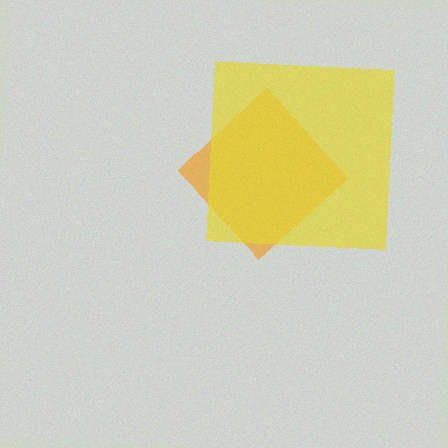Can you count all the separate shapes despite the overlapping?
Yes, there are 2 separate shapes.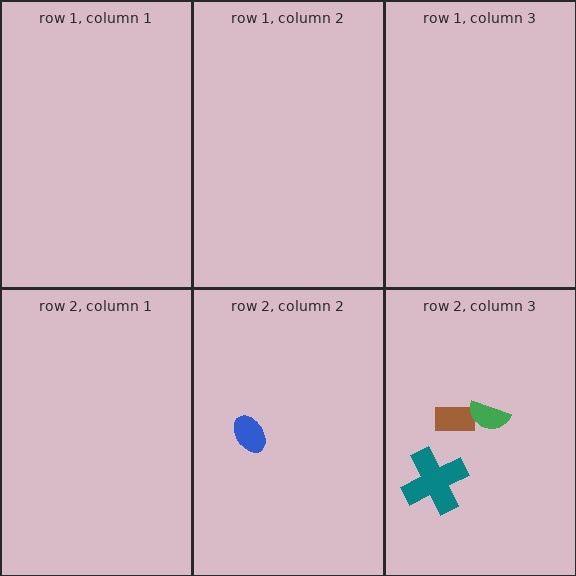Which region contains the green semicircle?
The row 2, column 3 region.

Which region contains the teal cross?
The row 2, column 3 region.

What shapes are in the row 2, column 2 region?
The blue ellipse.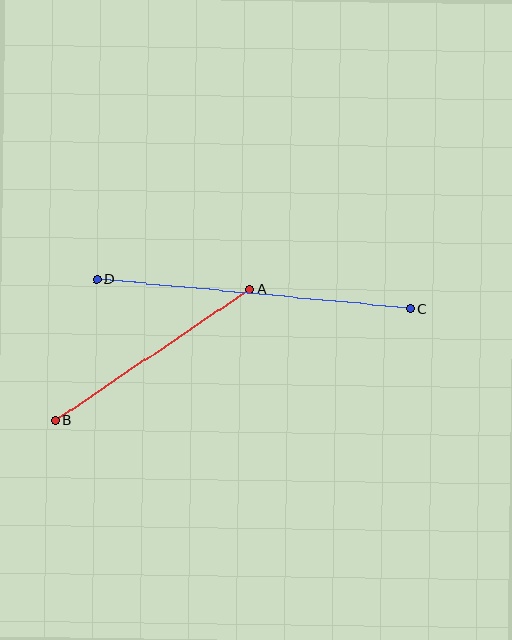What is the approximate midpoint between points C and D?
The midpoint is at approximately (254, 294) pixels.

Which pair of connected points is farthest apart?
Points C and D are farthest apart.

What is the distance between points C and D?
The distance is approximately 315 pixels.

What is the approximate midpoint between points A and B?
The midpoint is at approximately (153, 355) pixels.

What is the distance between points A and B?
The distance is approximately 235 pixels.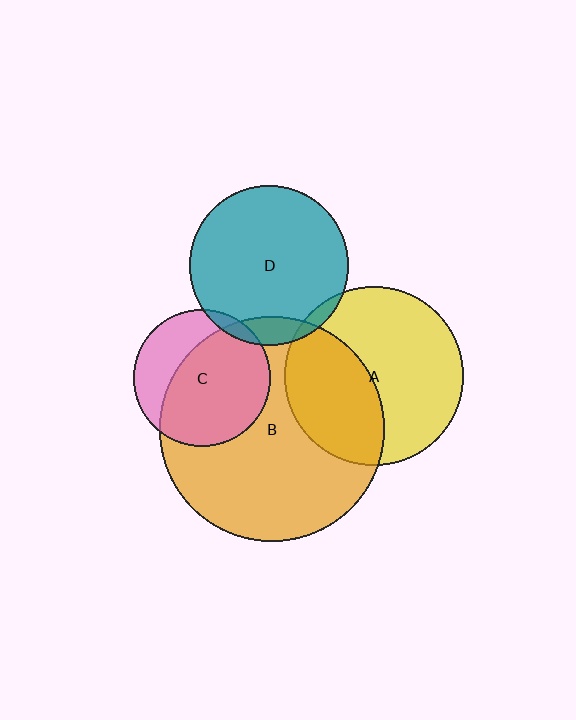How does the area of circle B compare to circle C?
Approximately 2.7 times.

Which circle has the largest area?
Circle B (orange).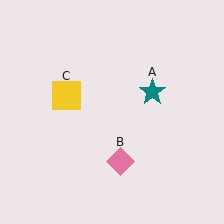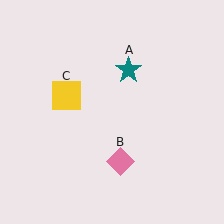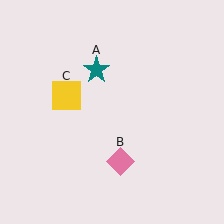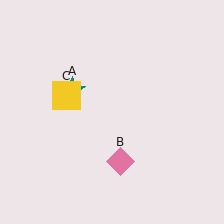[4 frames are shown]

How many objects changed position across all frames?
1 object changed position: teal star (object A).